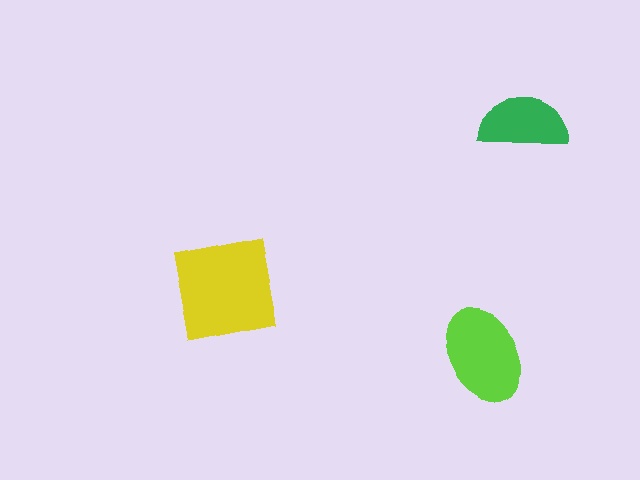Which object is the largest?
The yellow square.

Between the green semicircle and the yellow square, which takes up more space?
The yellow square.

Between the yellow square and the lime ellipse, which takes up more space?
The yellow square.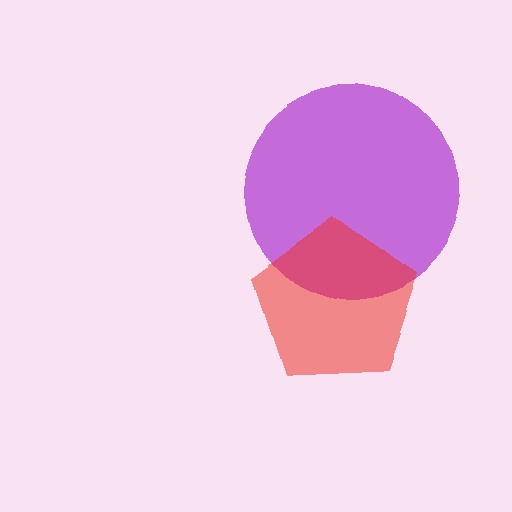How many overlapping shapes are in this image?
There are 2 overlapping shapes in the image.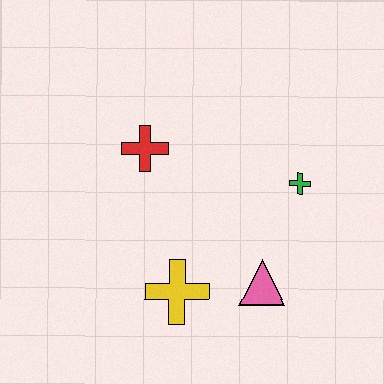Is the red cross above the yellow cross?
Yes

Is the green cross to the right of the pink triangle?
Yes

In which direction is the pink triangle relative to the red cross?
The pink triangle is below the red cross.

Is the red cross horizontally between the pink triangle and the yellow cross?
No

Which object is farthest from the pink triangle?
The red cross is farthest from the pink triangle.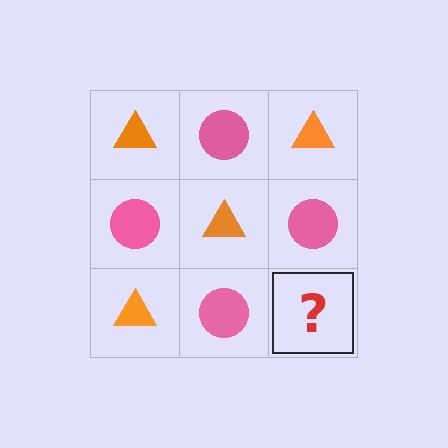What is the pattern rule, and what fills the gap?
The rule is that it alternates orange triangle and pink circle in a checkerboard pattern. The gap should be filled with an orange triangle.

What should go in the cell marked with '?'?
The missing cell should contain an orange triangle.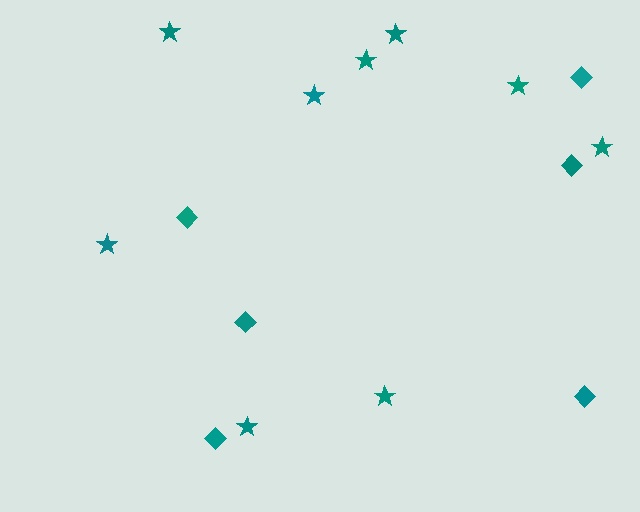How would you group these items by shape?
There are 2 groups: one group of diamonds (6) and one group of stars (9).